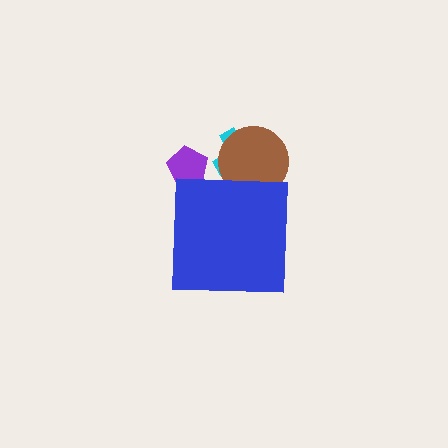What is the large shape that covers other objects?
A blue square.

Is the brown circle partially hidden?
Yes, the brown circle is partially hidden behind the blue square.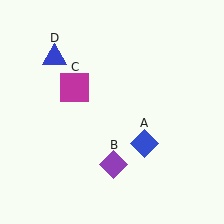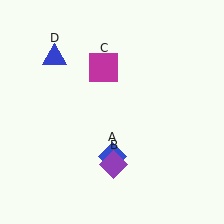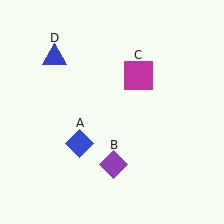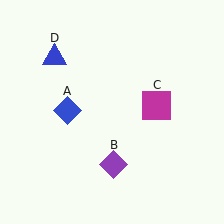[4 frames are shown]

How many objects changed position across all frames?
2 objects changed position: blue diamond (object A), magenta square (object C).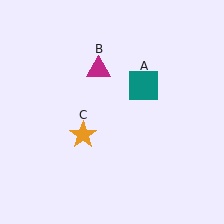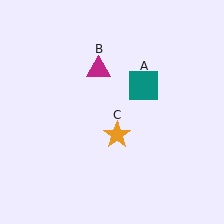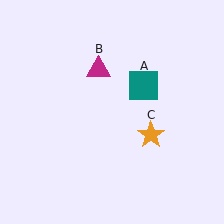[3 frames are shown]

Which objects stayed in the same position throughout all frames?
Teal square (object A) and magenta triangle (object B) remained stationary.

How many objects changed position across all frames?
1 object changed position: orange star (object C).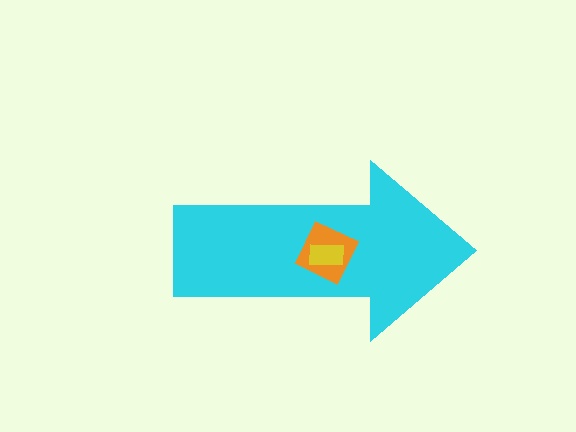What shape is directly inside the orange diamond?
The yellow rectangle.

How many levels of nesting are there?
3.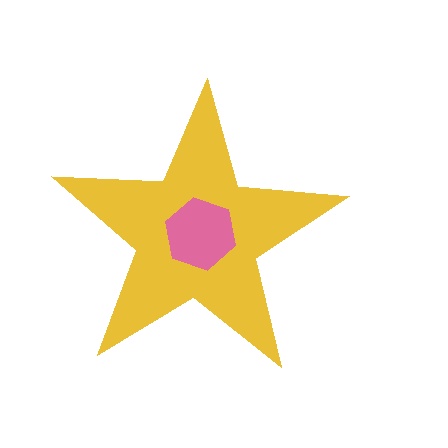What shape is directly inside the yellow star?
The pink hexagon.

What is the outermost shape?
The yellow star.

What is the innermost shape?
The pink hexagon.